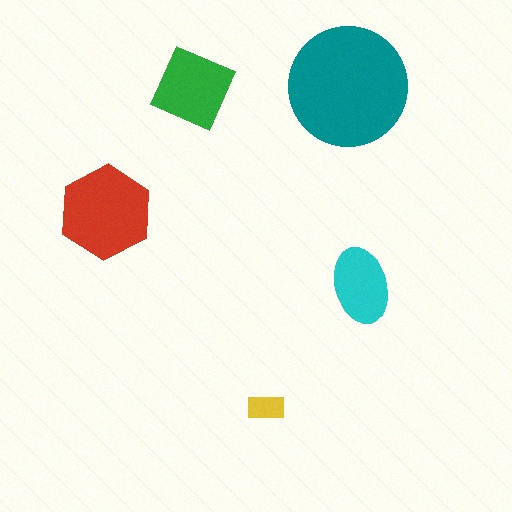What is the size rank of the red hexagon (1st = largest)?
2nd.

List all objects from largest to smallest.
The teal circle, the red hexagon, the green diamond, the cyan ellipse, the yellow rectangle.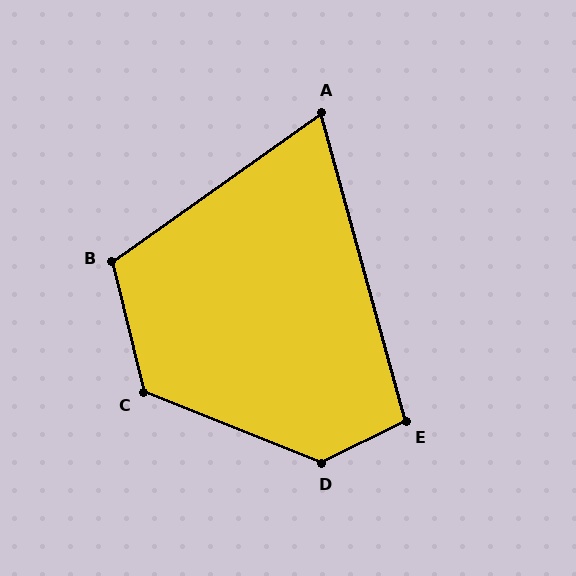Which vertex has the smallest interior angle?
A, at approximately 70 degrees.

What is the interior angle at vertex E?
Approximately 101 degrees (obtuse).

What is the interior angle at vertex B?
Approximately 112 degrees (obtuse).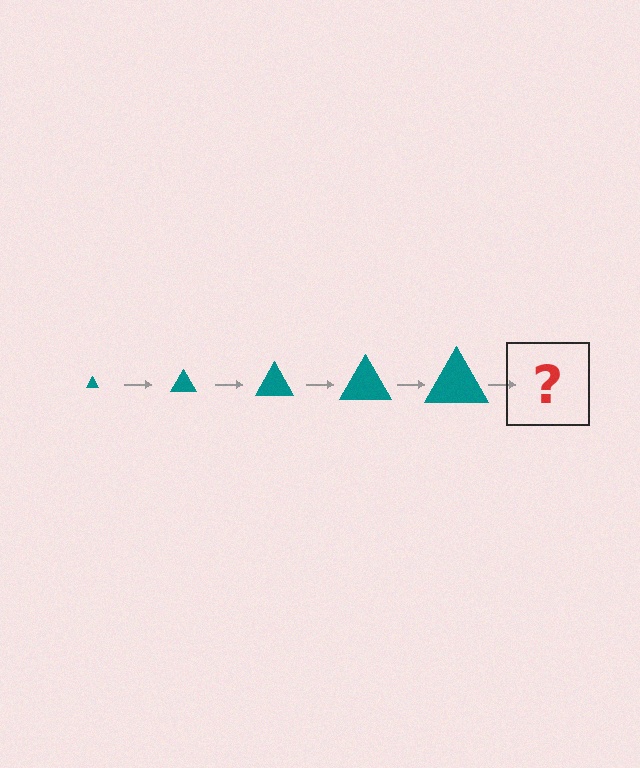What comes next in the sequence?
The next element should be a teal triangle, larger than the previous one.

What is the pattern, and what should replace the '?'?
The pattern is that the triangle gets progressively larger each step. The '?' should be a teal triangle, larger than the previous one.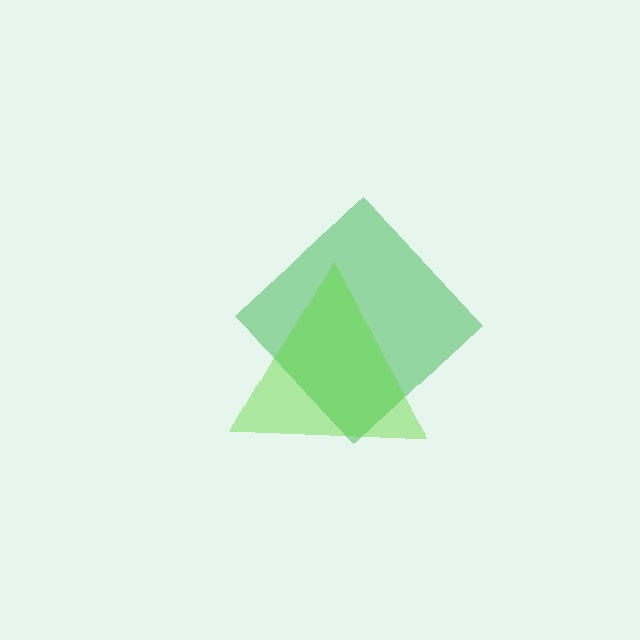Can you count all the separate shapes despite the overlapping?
Yes, there are 2 separate shapes.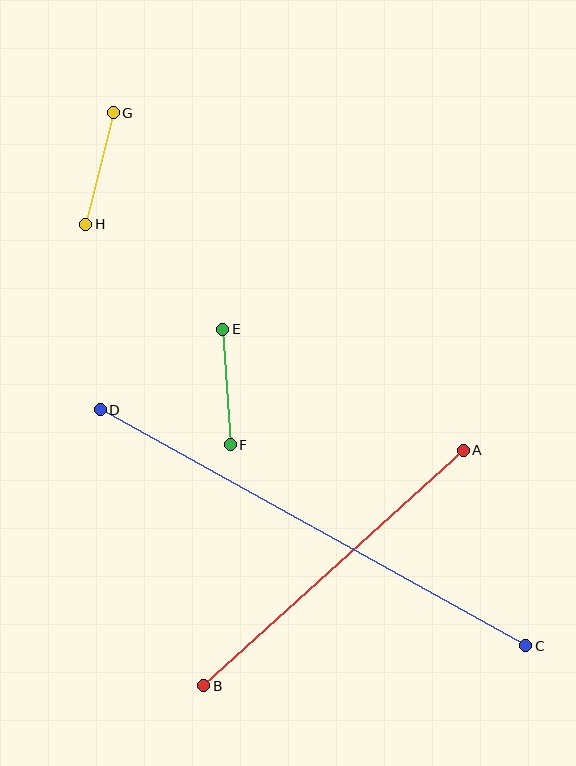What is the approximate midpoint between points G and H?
The midpoint is at approximately (99, 168) pixels.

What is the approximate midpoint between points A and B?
The midpoint is at approximately (333, 568) pixels.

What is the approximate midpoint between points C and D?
The midpoint is at approximately (313, 528) pixels.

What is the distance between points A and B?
The distance is approximately 350 pixels.